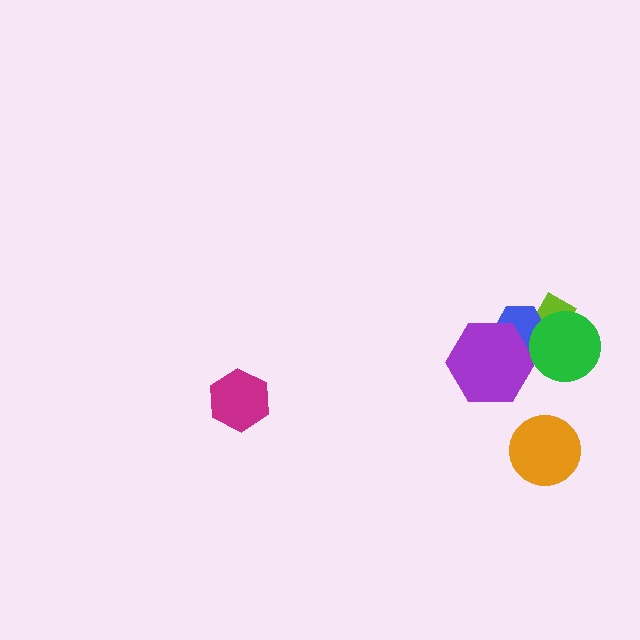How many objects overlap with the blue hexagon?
3 objects overlap with the blue hexagon.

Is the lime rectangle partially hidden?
Yes, it is partially covered by another shape.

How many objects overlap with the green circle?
2 objects overlap with the green circle.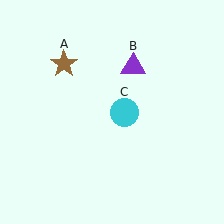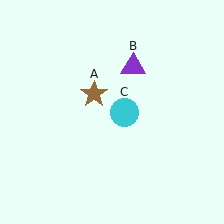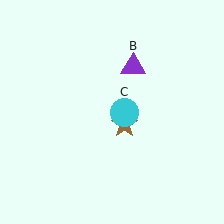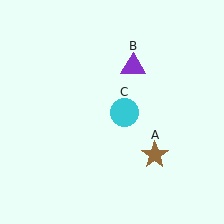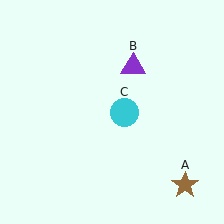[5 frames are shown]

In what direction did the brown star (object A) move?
The brown star (object A) moved down and to the right.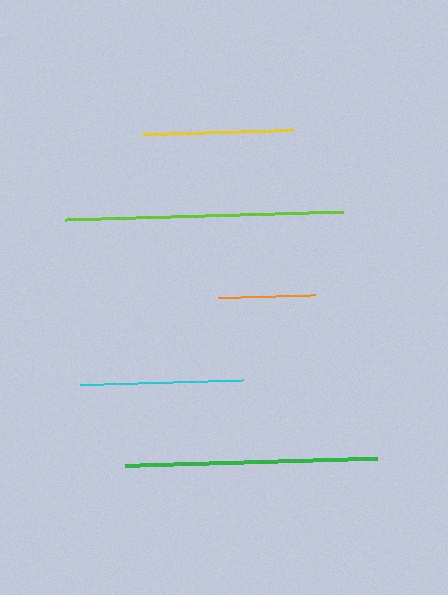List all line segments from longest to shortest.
From longest to shortest: lime, green, cyan, yellow, orange.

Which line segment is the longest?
The lime line is the longest at approximately 279 pixels.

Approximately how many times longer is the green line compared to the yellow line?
The green line is approximately 1.7 times the length of the yellow line.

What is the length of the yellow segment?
The yellow segment is approximately 151 pixels long.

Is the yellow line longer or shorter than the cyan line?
The cyan line is longer than the yellow line.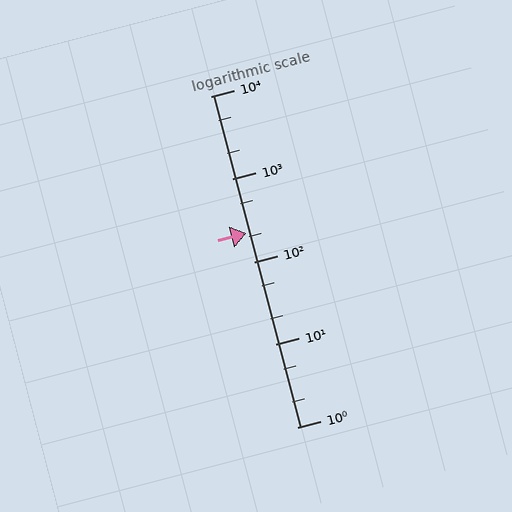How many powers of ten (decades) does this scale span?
The scale spans 4 decades, from 1 to 10000.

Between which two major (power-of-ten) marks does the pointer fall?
The pointer is between 100 and 1000.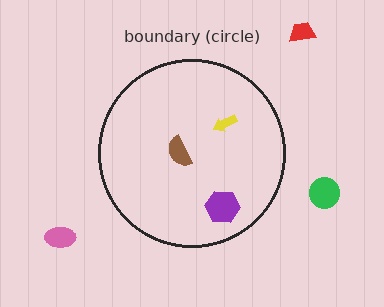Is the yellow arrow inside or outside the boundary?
Inside.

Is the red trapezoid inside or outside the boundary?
Outside.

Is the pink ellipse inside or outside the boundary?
Outside.